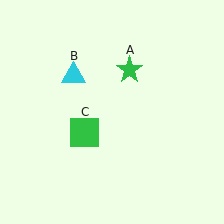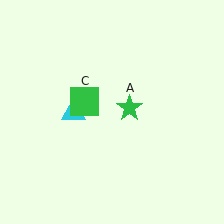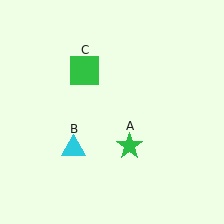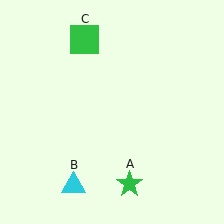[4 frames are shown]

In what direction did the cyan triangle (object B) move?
The cyan triangle (object B) moved down.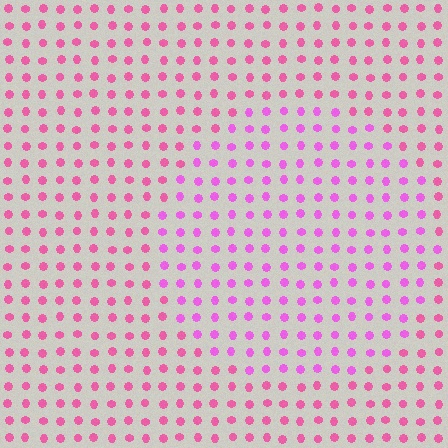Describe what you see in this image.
The image is filled with small pink elements in a uniform arrangement. A circle-shaped region is visible where the elements are tinted to a slightly different hue, forming a subtle color boundary.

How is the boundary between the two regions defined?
The boundary is defined purely by a slight shift in hue (about 27 degrees). Spacing, size, and orientation are identical on both sides.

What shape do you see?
I see a circle.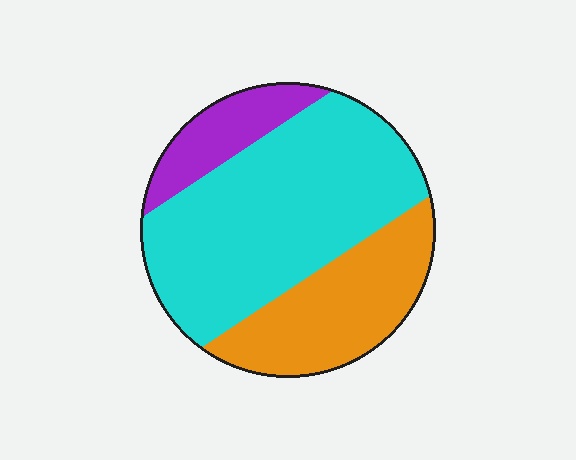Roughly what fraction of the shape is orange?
Orange covers around 30% of the shape.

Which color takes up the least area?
Purple, at roughly 15%.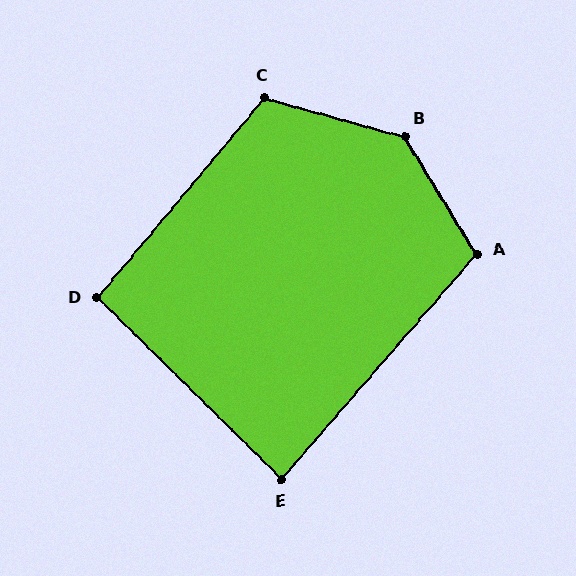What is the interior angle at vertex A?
Approximately 108 degrees (obtuse).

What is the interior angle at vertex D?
Approximately 94 degrees (approximately right).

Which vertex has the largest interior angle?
B, at approximately 137 degrees.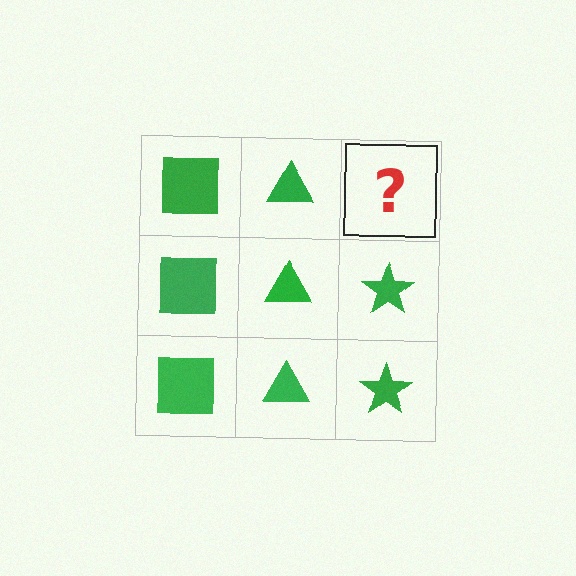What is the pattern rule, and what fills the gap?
The rule is that each column has a consistent shape. The gap should be filled with a green star.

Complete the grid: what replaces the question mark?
The question mark should be replaced with a green star.